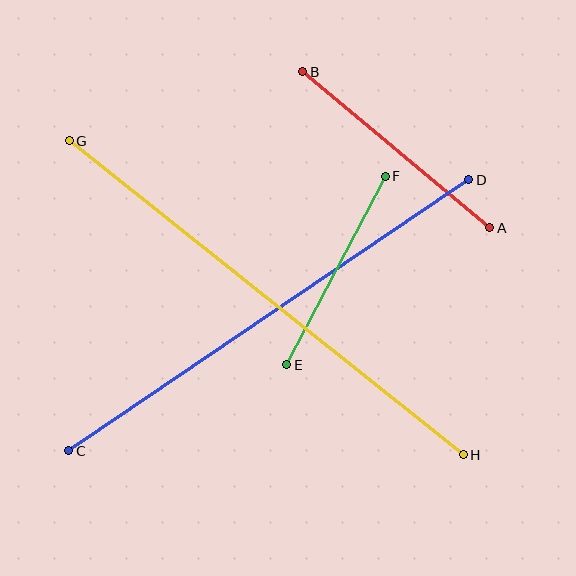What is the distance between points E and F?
The distance is approximately 213 pixels.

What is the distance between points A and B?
The distance is approximately 243 pixels.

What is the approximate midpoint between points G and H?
The midpoint is at approximately (266, 298) pixels.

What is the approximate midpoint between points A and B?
The midpoint is at approximately (396, 150) pixels.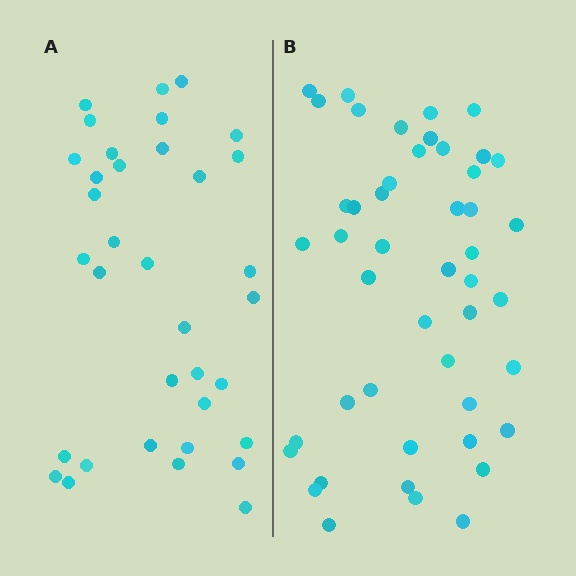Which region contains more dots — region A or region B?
Region B (the right region) has more dots.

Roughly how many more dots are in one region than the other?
Region B has roughly 12 or so more dots than region A.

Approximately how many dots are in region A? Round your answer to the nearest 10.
About 40 dots. (The exact count is 35, which rounds to 40.)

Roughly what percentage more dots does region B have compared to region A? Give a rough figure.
About 35% more.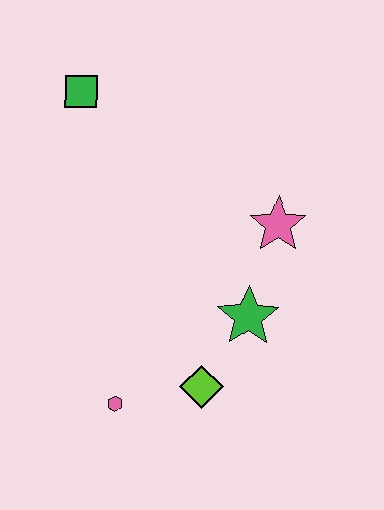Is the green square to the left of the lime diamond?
Yes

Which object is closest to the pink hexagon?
The lime diamond is closest to the pink hexagon.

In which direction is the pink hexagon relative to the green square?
The pink hexagon is below the green square.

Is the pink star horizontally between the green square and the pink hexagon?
No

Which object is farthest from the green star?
The green square is farthest from the green star.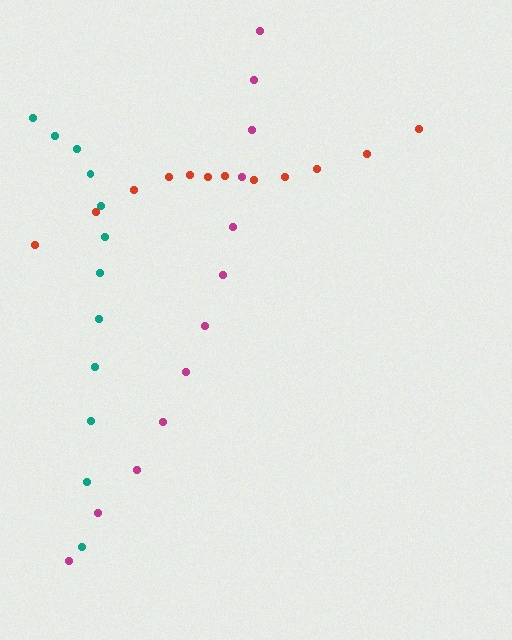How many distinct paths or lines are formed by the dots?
There are 3 distinct paths.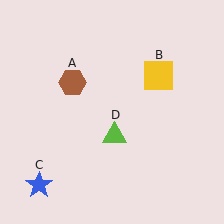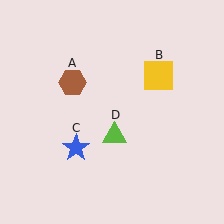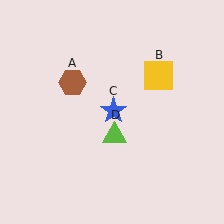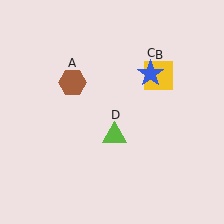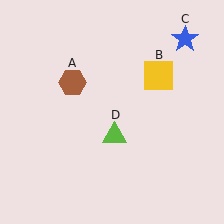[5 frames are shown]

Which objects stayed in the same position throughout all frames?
Brown hexagon (object A) and yellow square (object B) and lime triangle (object D) remained stationary.